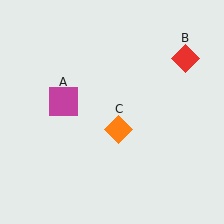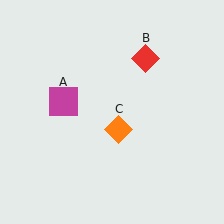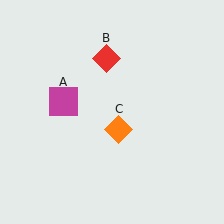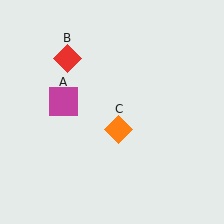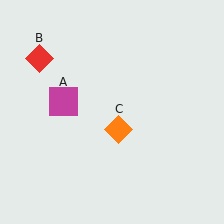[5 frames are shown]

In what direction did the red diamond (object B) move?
The red diamond (object B) moved left.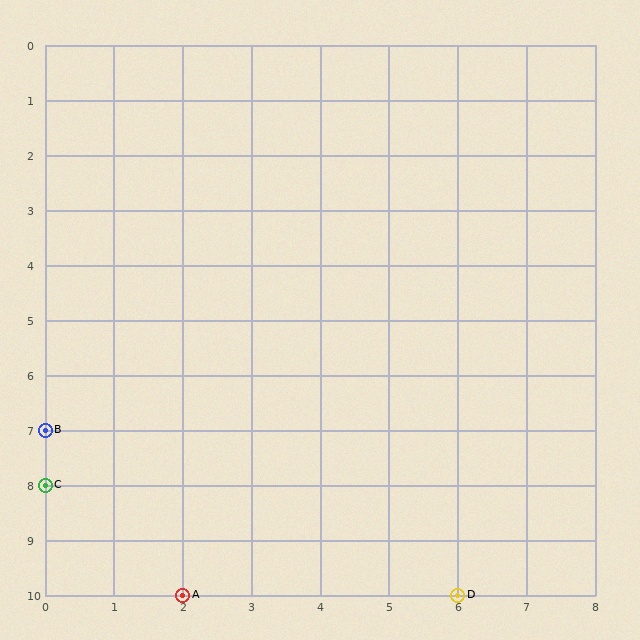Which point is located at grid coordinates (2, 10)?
Point A is at (2, 10).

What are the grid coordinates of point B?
Point B is at grid coordinates (0, 7).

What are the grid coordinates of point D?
Point D is at grid coordinates (6, 10).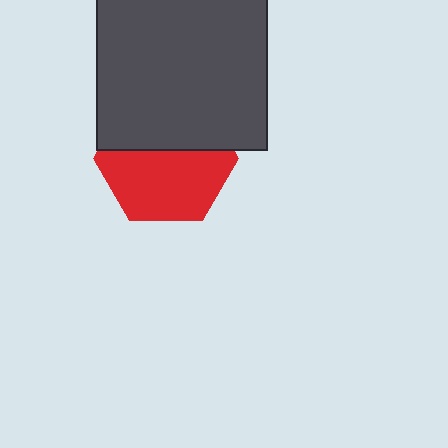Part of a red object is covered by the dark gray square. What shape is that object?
It is a hexagon.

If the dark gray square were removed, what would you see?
You would see the complete red hexagon.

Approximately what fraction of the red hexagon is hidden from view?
Roughly 43% of the red hexagon is hidden behind the dark gray square.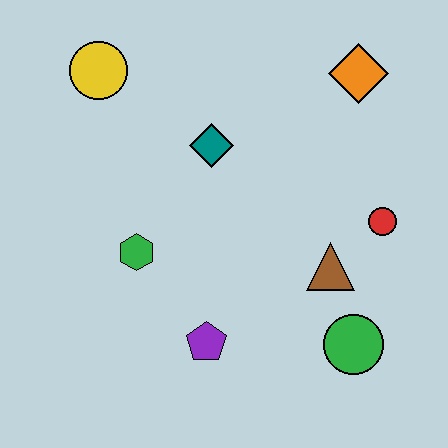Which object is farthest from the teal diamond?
The green circle is farthest from the teal diamond.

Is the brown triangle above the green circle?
Yes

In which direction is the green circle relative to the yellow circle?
The green circle is below the yellow circle.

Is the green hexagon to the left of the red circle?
Yes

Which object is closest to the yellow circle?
The teal diamond is closest to the yellow circle.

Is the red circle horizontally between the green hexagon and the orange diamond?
No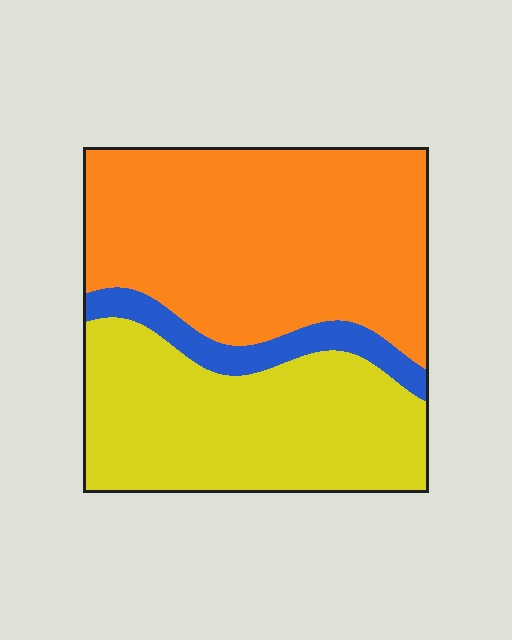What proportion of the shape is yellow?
Yellow covers roughly 40% of the shape.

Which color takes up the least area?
Blue, at roughly 10%.